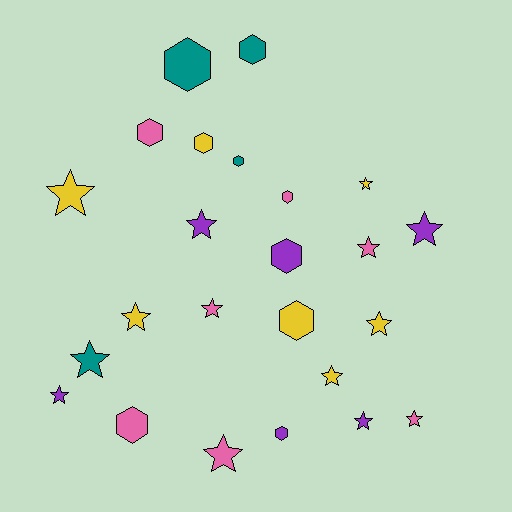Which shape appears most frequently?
Star, with 14 objects.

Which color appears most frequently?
Pink, with 7 objects.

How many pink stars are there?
There are 4 pink stars.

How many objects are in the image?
There are 24 objects.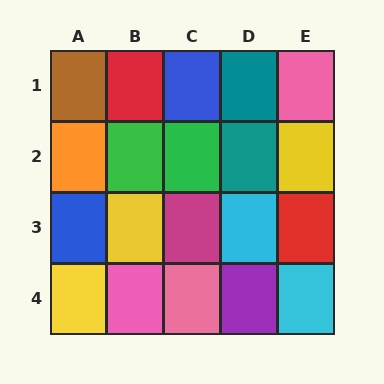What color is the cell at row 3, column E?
Red.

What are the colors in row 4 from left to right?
Yellow, pink, pink, purple, cyan.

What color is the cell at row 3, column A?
Blue.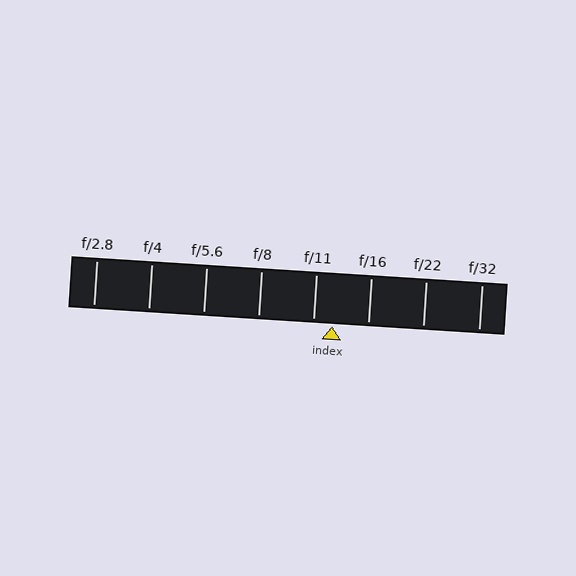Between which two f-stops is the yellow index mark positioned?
The index mark is between f/11 and f/16.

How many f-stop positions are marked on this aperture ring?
There are 8 f-stop positions marked.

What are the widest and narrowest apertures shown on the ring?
The widest aperture shown is f/2.8 and the narrowest is f/32.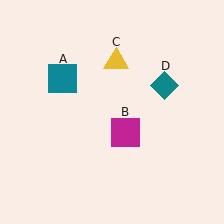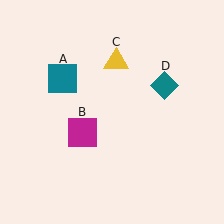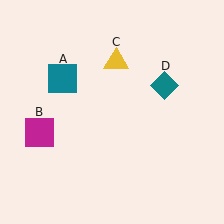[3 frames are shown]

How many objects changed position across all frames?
1 object changed position: magenta square (object B).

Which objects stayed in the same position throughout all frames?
Teal square (object A) and yellow triangle (object C) and teal diamond (object D) remained stationary.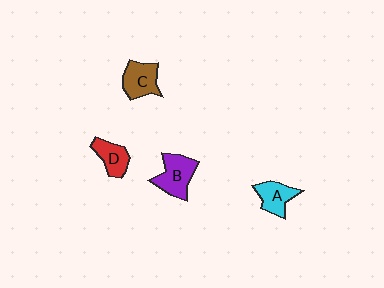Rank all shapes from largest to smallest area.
From largest to smallest: B (purple), C (brown), A (cyan), D (red).